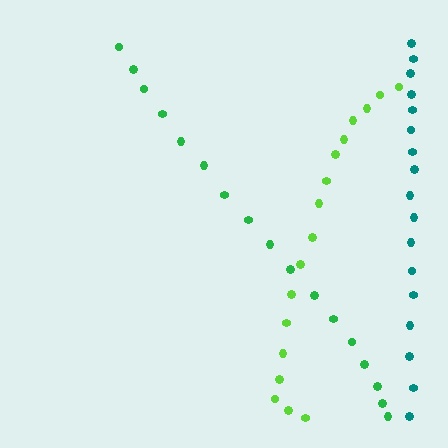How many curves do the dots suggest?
There are 3 distinct paths.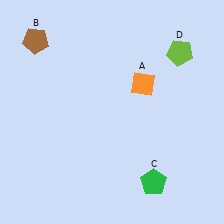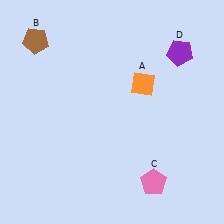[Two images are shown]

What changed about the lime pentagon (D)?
In Image 1, D is lime. In Image 2, it changed to purple.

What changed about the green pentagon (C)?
In Image 1, C is green. In Image 2, it changed to pink.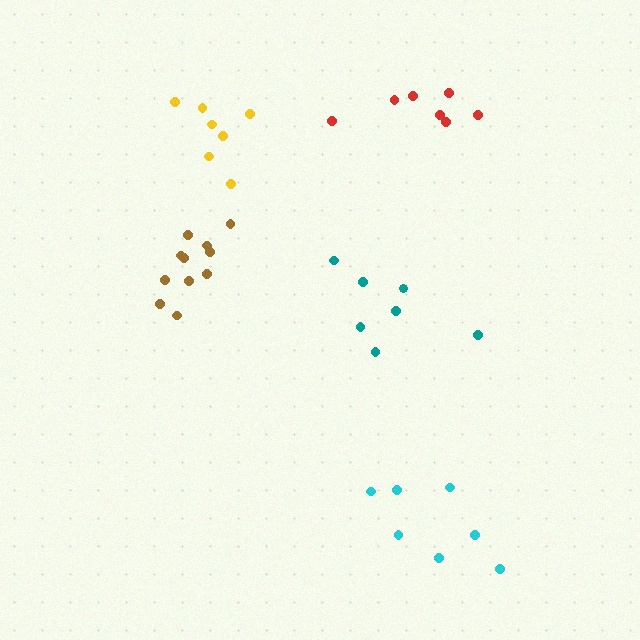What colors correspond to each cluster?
The clusters are colored: cyan, yellow, brown, red, teal.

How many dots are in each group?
Group 1: 7 dots, Group 2: 7 dots, Group 3: 11 dots, Group 4: 7 dots, Group 5: 7 dots (39 total).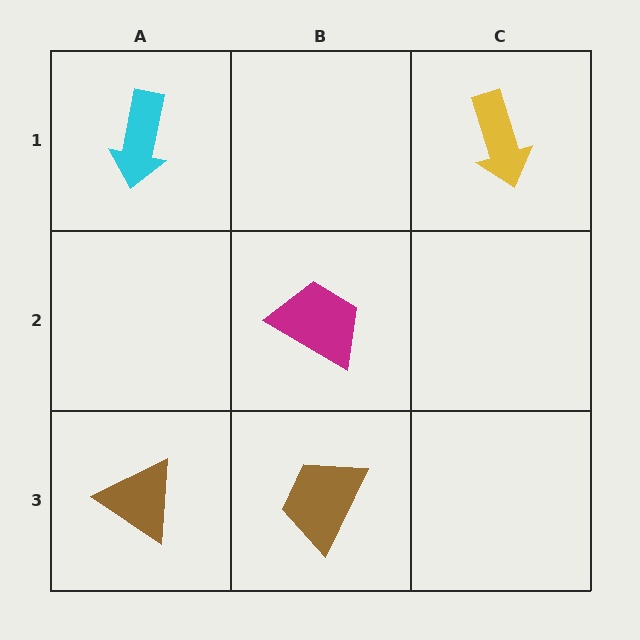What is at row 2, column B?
A magenta trapezoid.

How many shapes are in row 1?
2 shapes.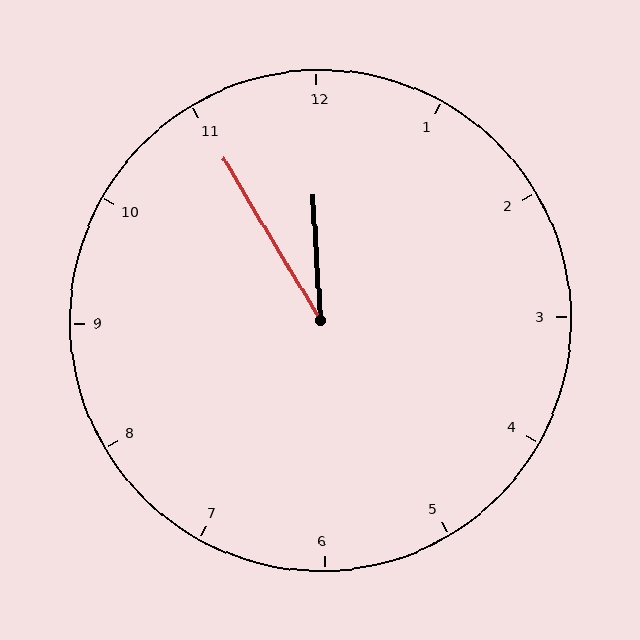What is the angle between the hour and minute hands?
Approximately 28 degrees.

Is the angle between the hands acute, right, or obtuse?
It is acute.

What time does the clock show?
11:55.